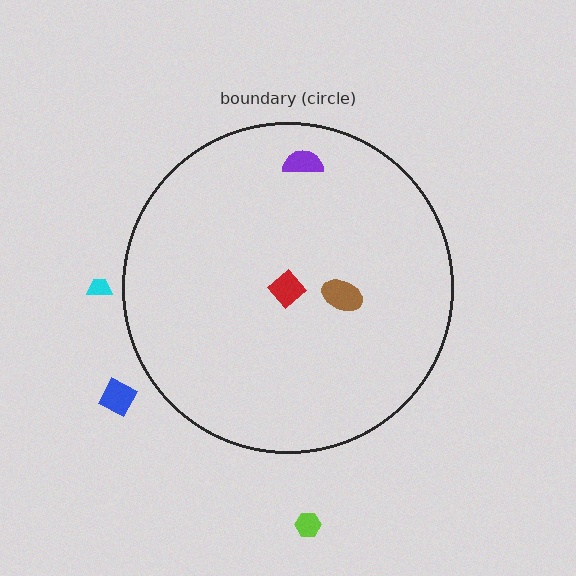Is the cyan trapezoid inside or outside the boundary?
Outside.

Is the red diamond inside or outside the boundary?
Inside.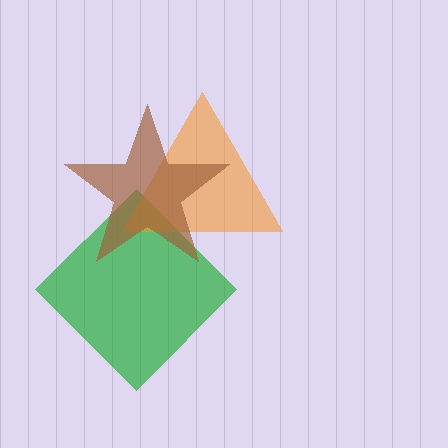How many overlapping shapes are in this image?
There are 3 overlapping shapes in the image.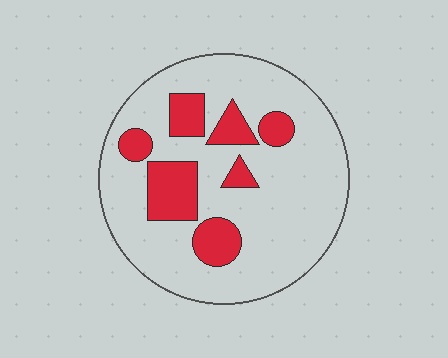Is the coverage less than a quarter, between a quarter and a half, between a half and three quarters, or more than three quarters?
Less than a quarter.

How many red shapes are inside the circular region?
7.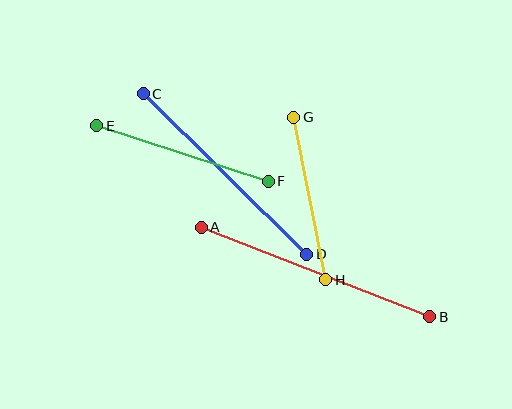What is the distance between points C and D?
The distance is approximately 229 pixels.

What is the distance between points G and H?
The distance is approximately 166 pixels.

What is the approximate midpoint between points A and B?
The midpoint is at approximately (316, 272) pixels.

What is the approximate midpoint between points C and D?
The midpoint is at approximately (225, 174) pixels.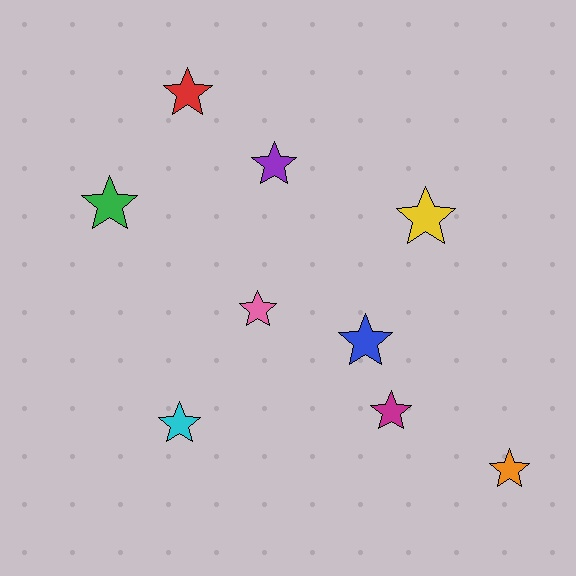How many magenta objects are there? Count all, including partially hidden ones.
There is 1 magenta object.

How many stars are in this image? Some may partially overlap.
There are 9 stars.